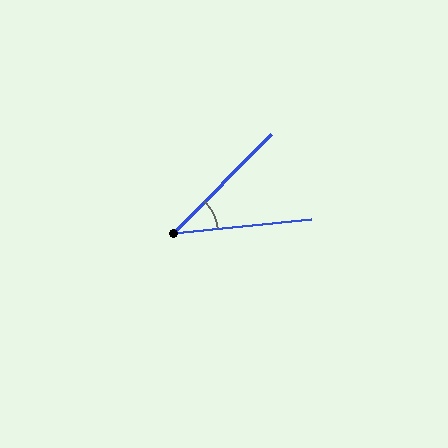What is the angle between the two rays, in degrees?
Approximately 39 degrees.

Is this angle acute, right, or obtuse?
It is acute.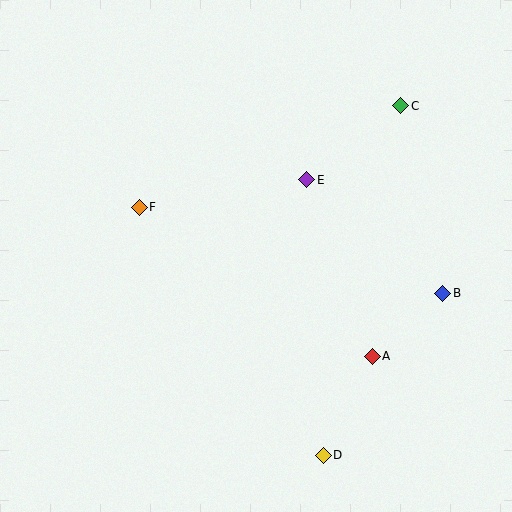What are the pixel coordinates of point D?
Point D is at (323, 455).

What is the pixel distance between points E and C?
The distance between E and C is 119 pixels.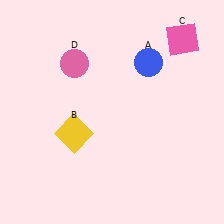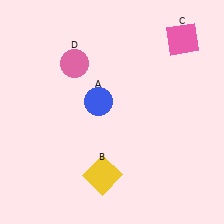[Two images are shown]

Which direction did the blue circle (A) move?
The blue circle (A) moved left.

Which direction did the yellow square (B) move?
The yellow square (B) moved down.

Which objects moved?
The objects that moved are: the blue circle (A), the yellow square (B).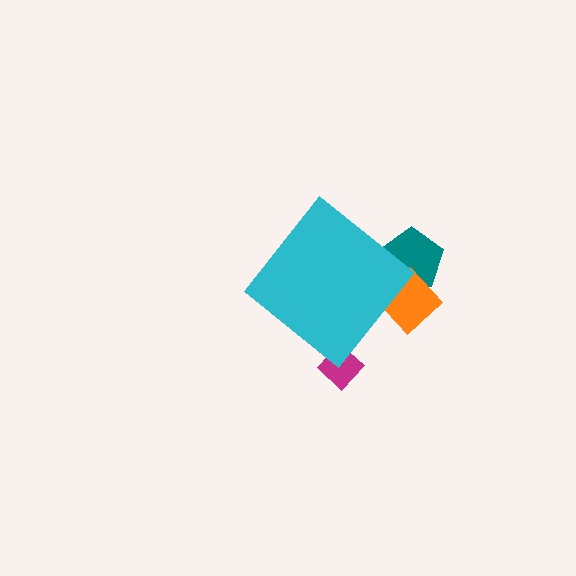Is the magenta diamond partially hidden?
Yes, the magenta diamond is partially hidden behind the cyan diamond.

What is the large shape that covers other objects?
A cyan diamond.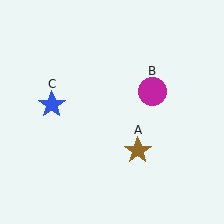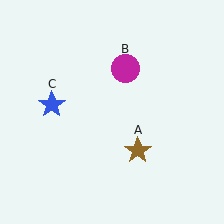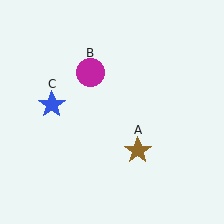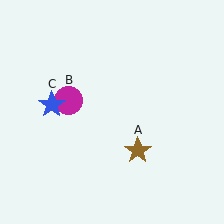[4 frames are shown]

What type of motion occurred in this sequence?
The magenta circle (object B) rotated counterclockwise around the center of the scene.